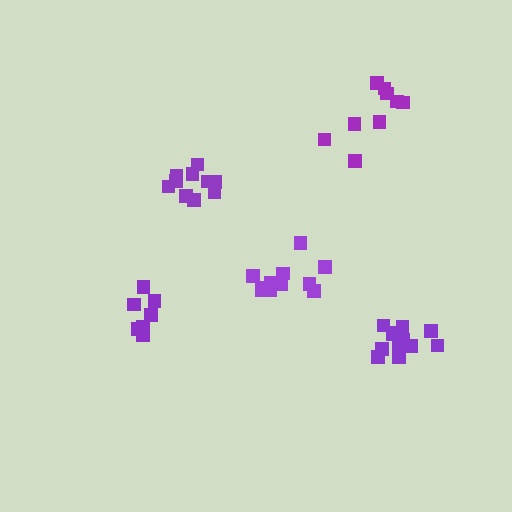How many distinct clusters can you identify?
There are 5 distinct clusters.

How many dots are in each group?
Group 1: 12 dots, Group 2: 9 dots, Group 3: 12 dots, Group 4: 10 dots, Group 5: 7 dots (50 total).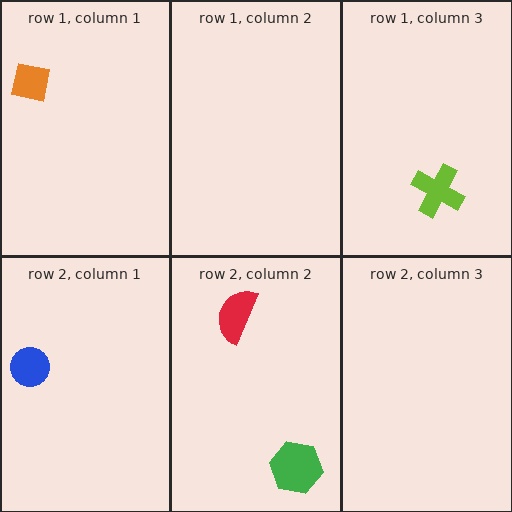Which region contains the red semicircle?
The row 2, column 2 region.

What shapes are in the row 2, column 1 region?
The blue circle.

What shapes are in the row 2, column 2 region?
The red semicircle, the green hexagon.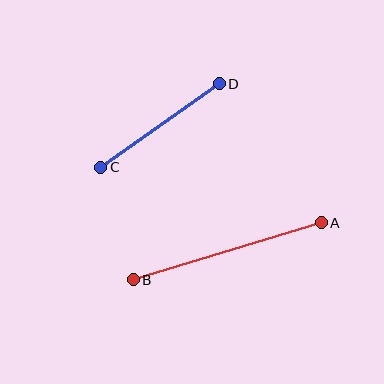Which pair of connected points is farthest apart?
Points A and B are farthest apart.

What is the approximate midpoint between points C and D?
The midpoint is at approximately (160, 125) pixels.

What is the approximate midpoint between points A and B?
The midpoint is at approximately (227, 251) pixels.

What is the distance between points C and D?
The distance is approximately 145 pixels.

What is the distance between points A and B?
The distance is approximately 197 pixels.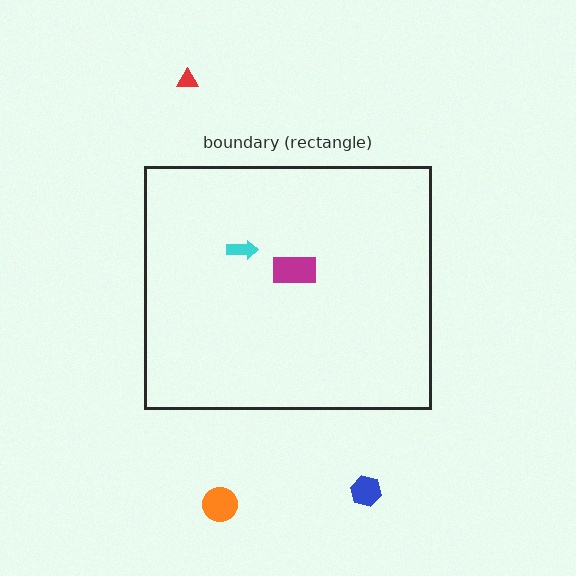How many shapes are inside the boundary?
2 inside, 3 outside.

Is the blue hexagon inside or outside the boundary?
Outside.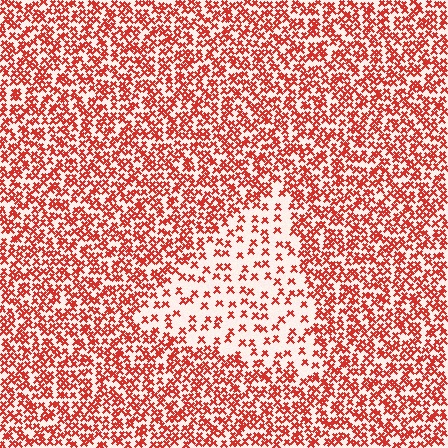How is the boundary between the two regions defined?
The boundary is defined by a change in element density (approximately 2.5x ratio). All elements are the same color, size, and shape.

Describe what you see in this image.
The image contains small red elements arranged at two different densities. A triangle-shaped region is visible where the elements are less densely packed than the surrounding area.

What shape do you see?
I see a triangle.